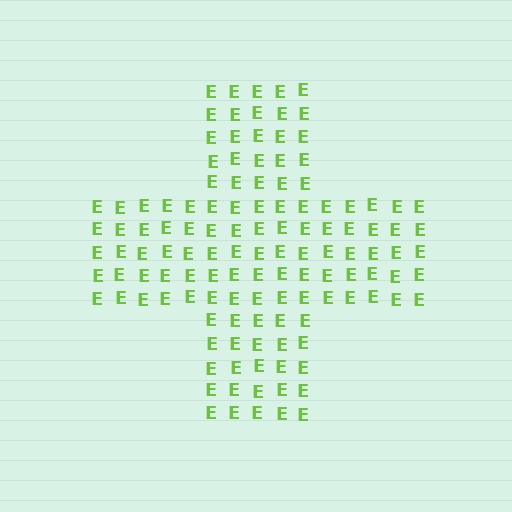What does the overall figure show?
The overall figure shows a cross.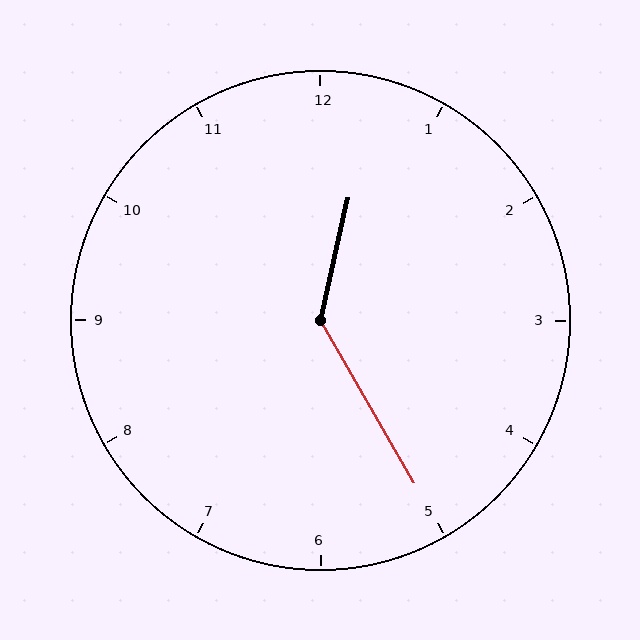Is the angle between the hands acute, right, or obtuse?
It is obtuse.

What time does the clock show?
12:25.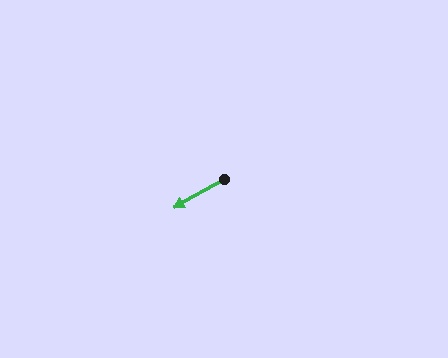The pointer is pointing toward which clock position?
Roughly 8 o'clock.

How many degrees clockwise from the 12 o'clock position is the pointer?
Approximately 241 degrees.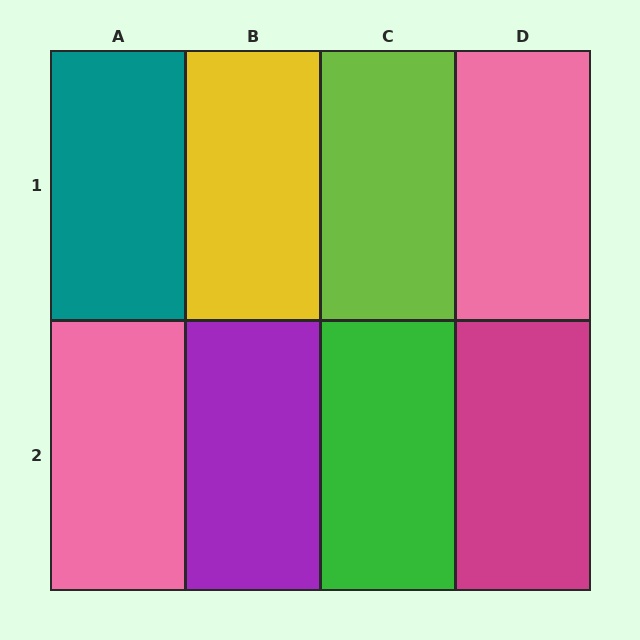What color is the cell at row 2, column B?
Purple.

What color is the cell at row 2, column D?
Magenta.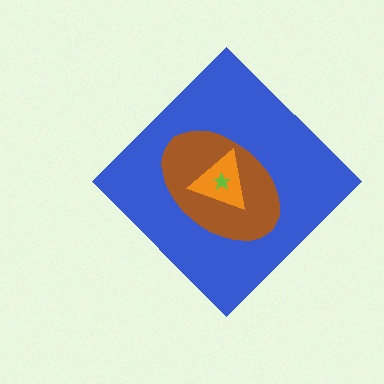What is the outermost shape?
The blue diamond.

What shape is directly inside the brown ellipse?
The orange triangle.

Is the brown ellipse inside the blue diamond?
Yes.